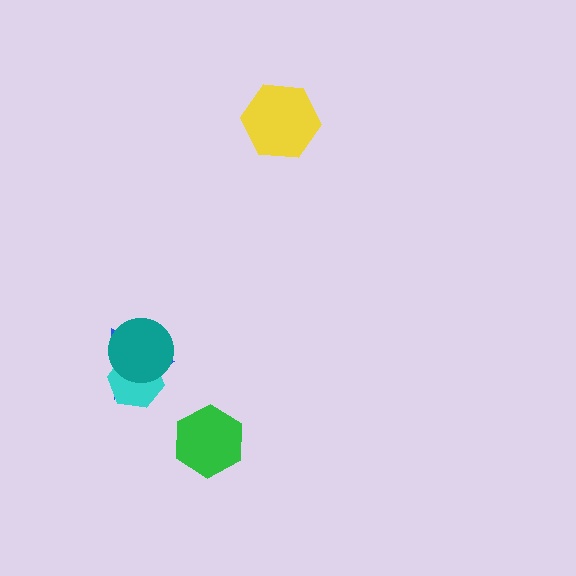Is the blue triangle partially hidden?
Yes, it is partially covered by another shape.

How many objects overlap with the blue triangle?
2 objects overlap with the blue triangle.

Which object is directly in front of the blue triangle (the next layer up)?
The cyan hexagon is directly in front of the blue triangle.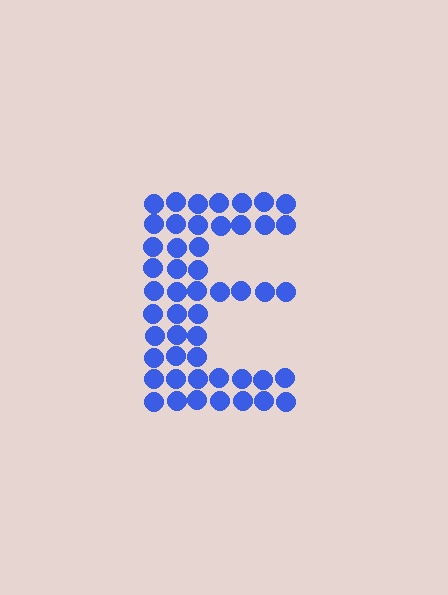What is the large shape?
The large shape is the letter E.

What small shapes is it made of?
It is made of small circles.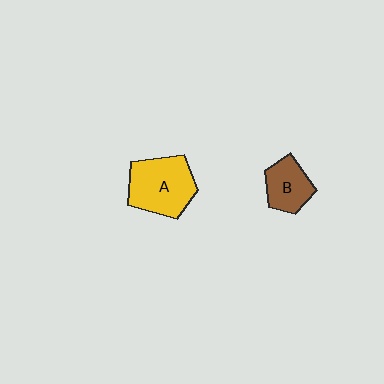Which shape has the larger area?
Shape A (yellow).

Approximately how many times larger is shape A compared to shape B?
Approximately 1.6 times.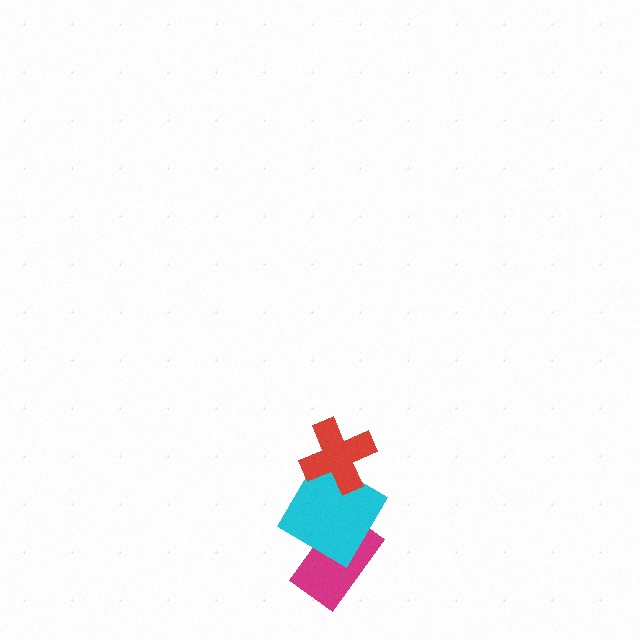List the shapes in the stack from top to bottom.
From top to bottom: the red cross, the cyan diamond, the magenta rectangle.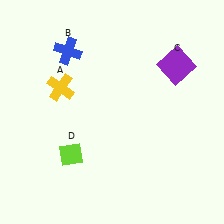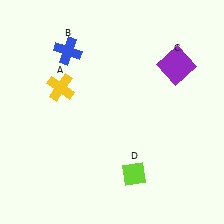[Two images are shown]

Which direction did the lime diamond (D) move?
The lime diamond (D) moved right.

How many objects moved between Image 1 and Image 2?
1 object moved between the two images.